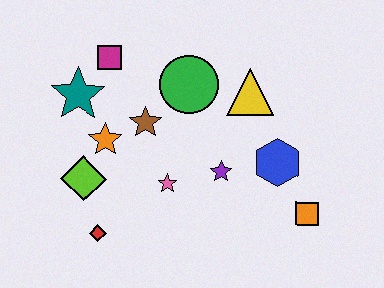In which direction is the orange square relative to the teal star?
The orange square is to the right of the teal star.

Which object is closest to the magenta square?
The teal star is closest to the magenta square.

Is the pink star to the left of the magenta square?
No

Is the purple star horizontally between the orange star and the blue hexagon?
Yes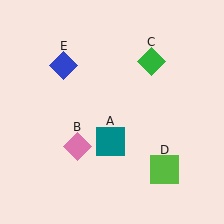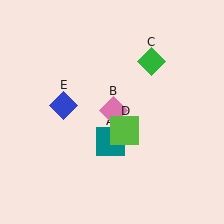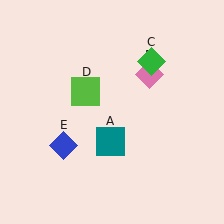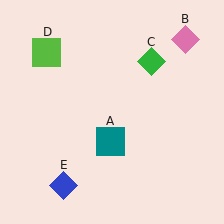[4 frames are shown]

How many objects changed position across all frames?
3 objects changed position: pink diamond (object B), lime square (object D), blue diamond (object E).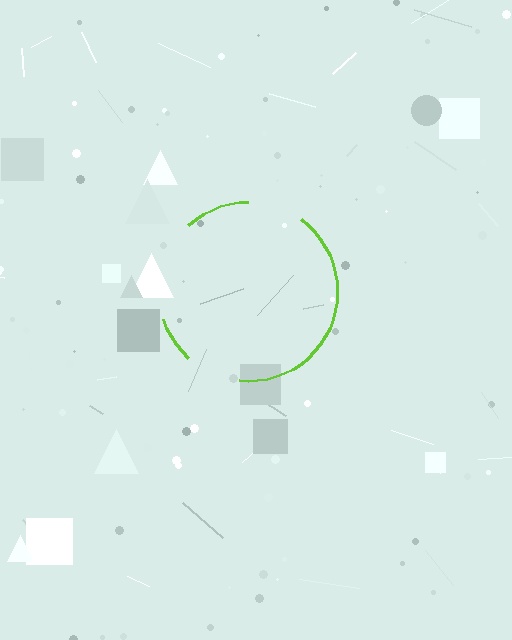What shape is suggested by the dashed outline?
The dashed outline suggests a circle.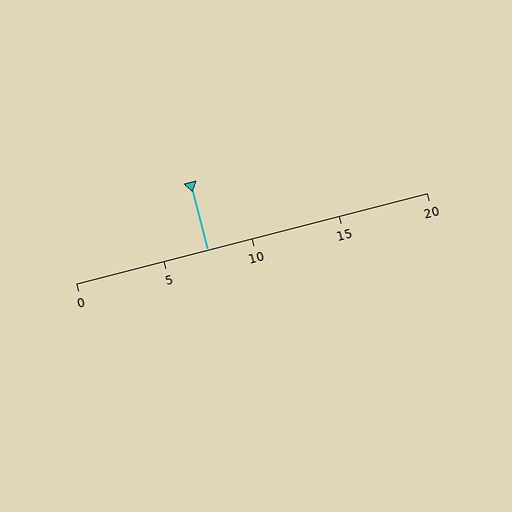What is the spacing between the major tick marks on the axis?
The major ticks are spaced 5 apart.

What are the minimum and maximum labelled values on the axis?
The axis runs from 0 to 20.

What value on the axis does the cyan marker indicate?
The marker indicates approximately 7.5.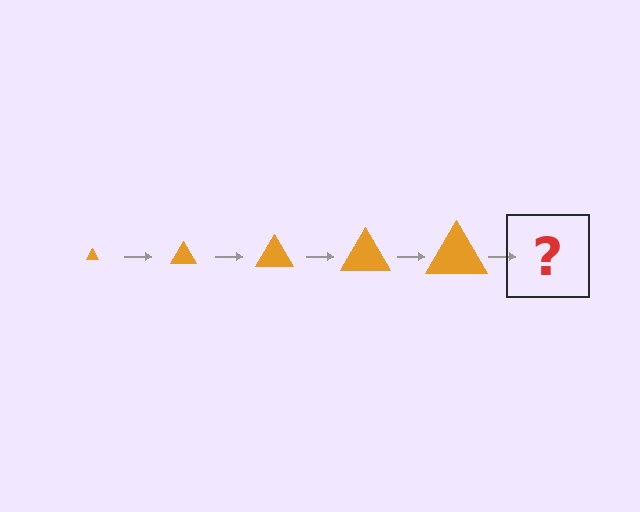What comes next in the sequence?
The next element should be an orange triangle, larger than the previous one.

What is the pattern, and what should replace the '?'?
The pattern is that the triangle gets progressively larger each step. The '?' should be an orange triangle, larger than the previous one.